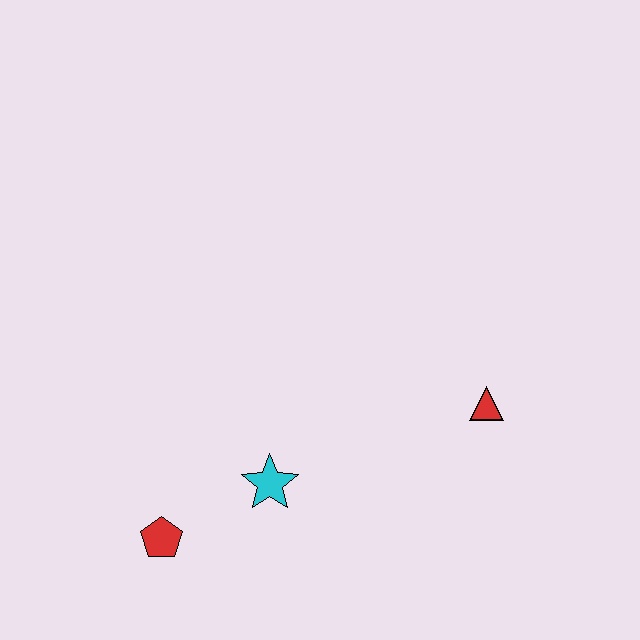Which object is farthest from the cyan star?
The red triangle is farthest from the cyan star.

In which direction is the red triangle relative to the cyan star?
The red triangle is to the right of the cyan star.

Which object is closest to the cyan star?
The red pentagon is closest to the cyan star.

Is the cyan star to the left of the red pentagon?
No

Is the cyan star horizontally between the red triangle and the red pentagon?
Yes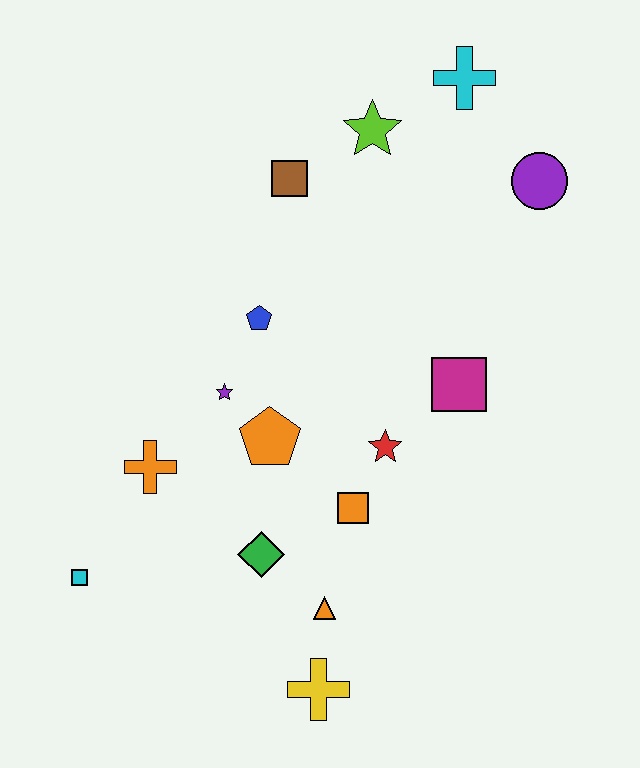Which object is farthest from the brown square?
The yellow cross is farthest from the brown square.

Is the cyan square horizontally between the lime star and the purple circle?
No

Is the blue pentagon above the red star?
Yes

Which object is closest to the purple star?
The orange pentagon is closest to the purple star.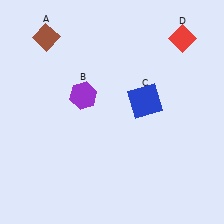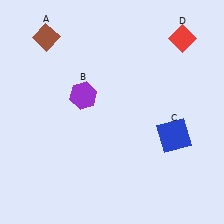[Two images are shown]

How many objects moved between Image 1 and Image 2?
1 object moved between the two images.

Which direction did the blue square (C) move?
The blue square (C) moved down.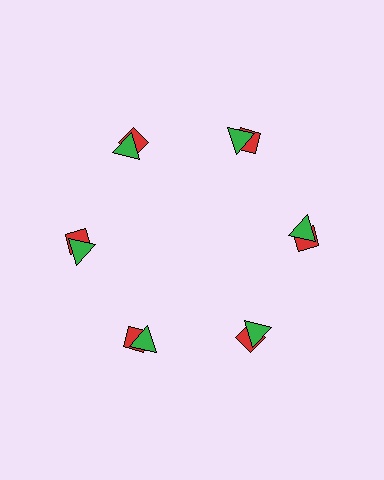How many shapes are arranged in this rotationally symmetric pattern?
There are 12 shapes, arranged in 6 groups of 2.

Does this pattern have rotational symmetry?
Yes, this pattern has 6-fold rotational symmetry. It looks the same after rotating 60 degrees around the center.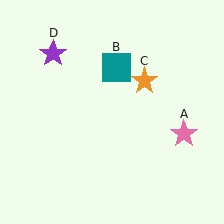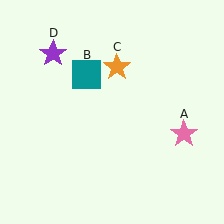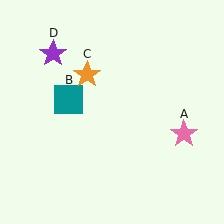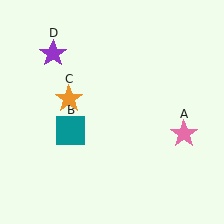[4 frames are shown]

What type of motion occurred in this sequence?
The teal square (object B), orange star (object C) rotated counterclockwise around the center of the scene.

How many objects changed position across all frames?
2 objects changed position: teal square (object B), orange star (object C).